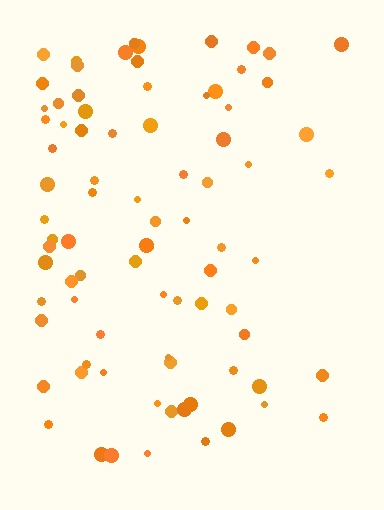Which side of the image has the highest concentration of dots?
The left.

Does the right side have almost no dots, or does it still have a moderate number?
Still a moderate number, just noticeably fewer than the left.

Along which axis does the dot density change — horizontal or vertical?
Horizontal.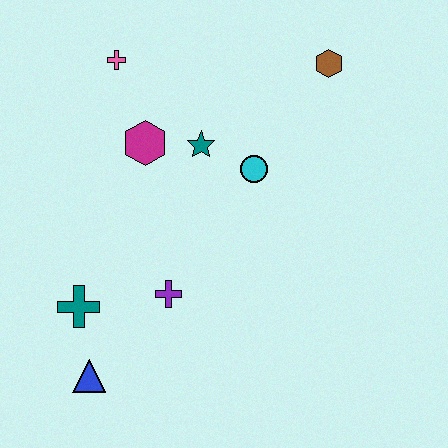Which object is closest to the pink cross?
The magenta hexagon is closest to the pink cross.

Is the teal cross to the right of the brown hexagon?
No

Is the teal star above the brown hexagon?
No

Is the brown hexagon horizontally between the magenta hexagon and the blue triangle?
No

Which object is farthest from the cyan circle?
The blue triangle is farthest from the cyan circle.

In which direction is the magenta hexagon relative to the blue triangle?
The magenta hexagon is above the blue triangle.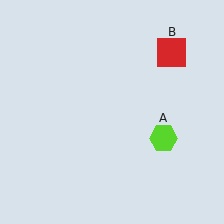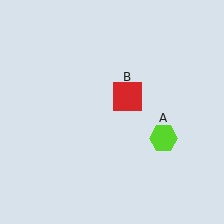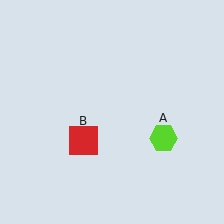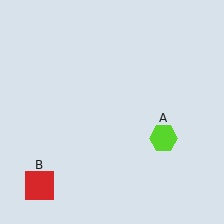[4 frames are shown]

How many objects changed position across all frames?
1 object changed position: red square (object B).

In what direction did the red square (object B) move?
The red square (object B) moved down and to the left.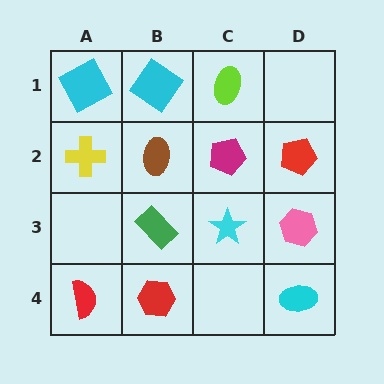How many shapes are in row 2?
4 shapes.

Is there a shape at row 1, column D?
No, that cell is empty.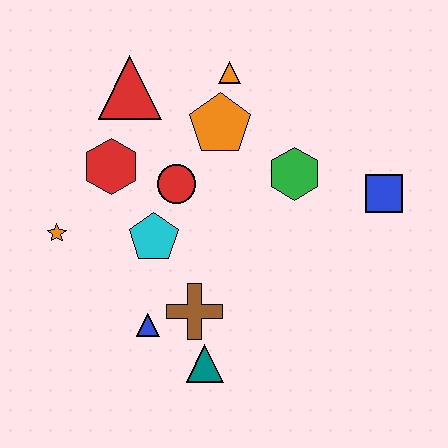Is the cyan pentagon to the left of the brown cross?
Yes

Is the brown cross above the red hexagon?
No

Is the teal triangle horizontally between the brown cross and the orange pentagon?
Yes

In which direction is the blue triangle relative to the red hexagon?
The blue triangle is below the red hexagon.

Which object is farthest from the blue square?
The orange star is farthest from the blue square.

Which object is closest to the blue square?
The green hexagon is closest to the blue square.